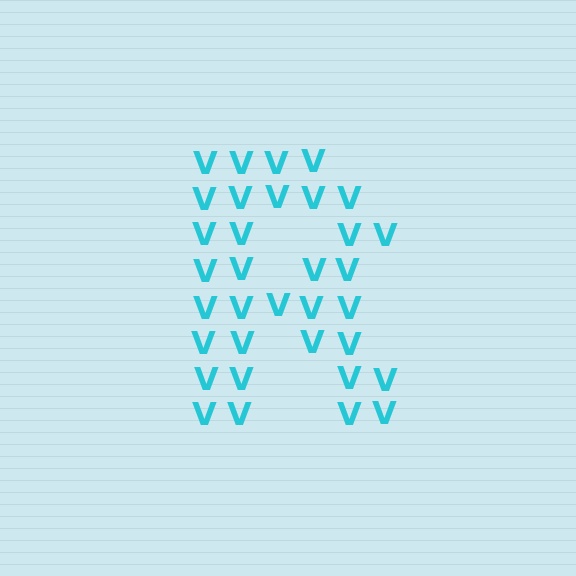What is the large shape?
The large shape is the letter R.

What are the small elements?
The small elements are letter V's.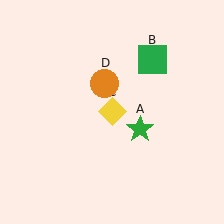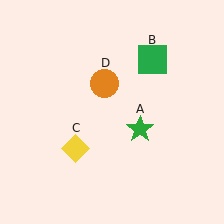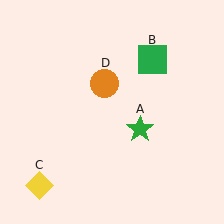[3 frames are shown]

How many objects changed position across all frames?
1 object changed position: yellow diamond (object C).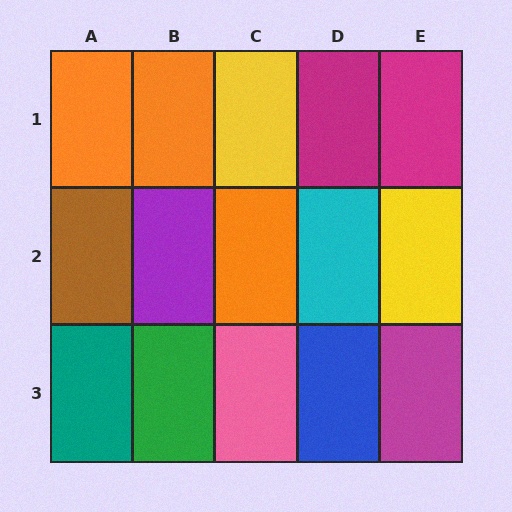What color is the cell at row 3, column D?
Blue.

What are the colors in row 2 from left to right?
Brown, purple, orange, cyan, yellow.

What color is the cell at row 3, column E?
Magenta.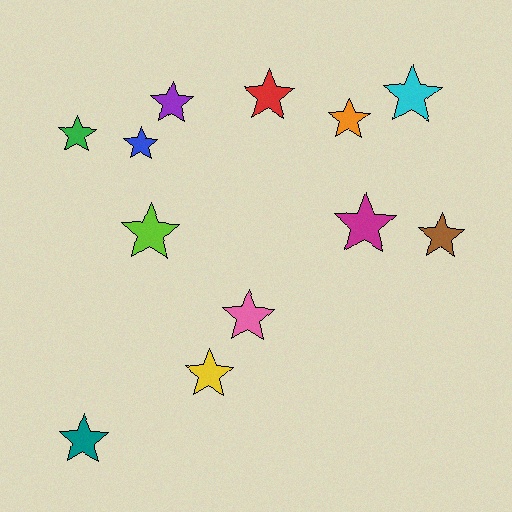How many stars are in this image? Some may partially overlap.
There are 12 stars.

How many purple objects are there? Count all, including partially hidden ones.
There is 1 purple object.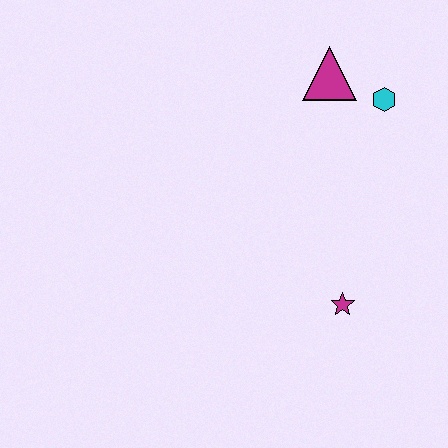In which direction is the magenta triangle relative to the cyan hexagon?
The magenta triangle is to the left of the cyan hexagon.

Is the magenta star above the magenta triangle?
No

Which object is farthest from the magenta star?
The magenta triangle is farthest from the magenta star.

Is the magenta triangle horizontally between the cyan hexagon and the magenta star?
No